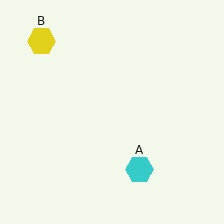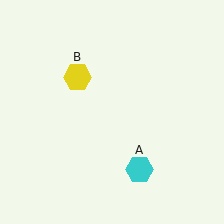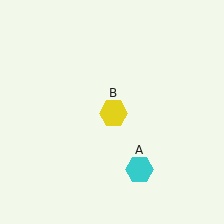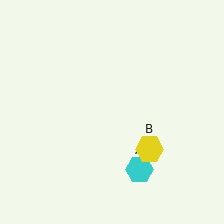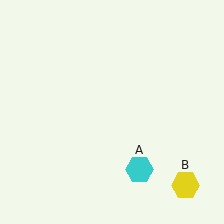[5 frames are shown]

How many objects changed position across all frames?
1 object changed position: yellow hexagon (object B).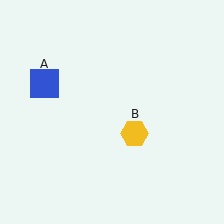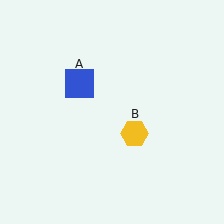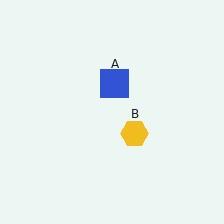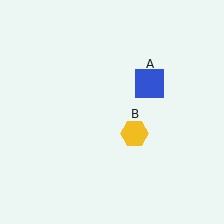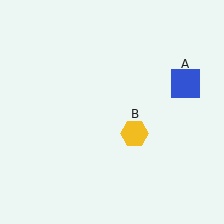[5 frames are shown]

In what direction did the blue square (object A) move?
The blue square (object A) moved right.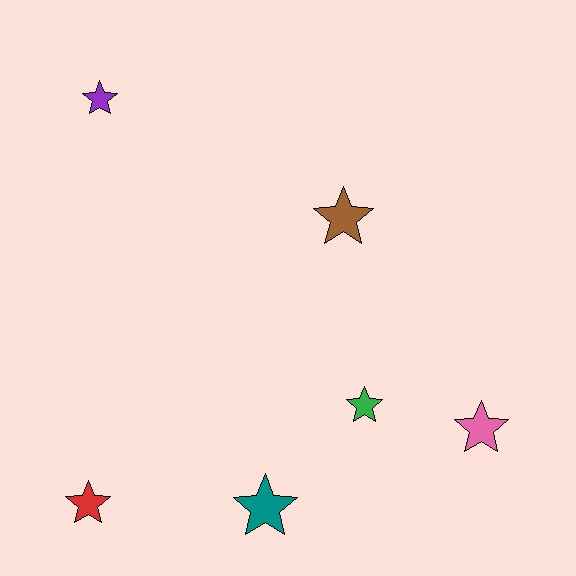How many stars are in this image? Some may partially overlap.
There are 6 stars.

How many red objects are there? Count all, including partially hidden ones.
There is 1 red object.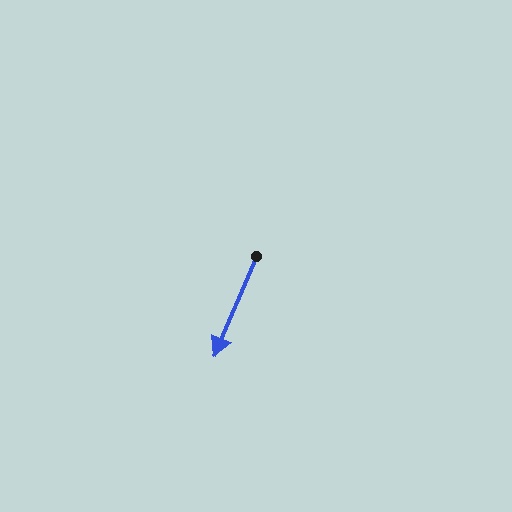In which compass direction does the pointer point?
Southwest.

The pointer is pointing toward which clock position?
Roughly 7 o'clock.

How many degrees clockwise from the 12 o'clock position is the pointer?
Approximately 203 degrees.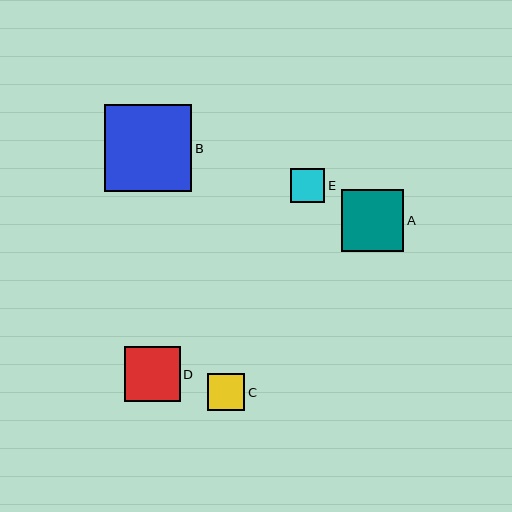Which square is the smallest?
Square E is the smallest with a size of approximately 34 pixels.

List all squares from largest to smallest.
From largest to smallest: B, A, D, C, E.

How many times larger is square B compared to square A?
Square B is approximately 1.4 times the size of square A.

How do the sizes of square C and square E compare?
Square C and square E are approximately the same size.